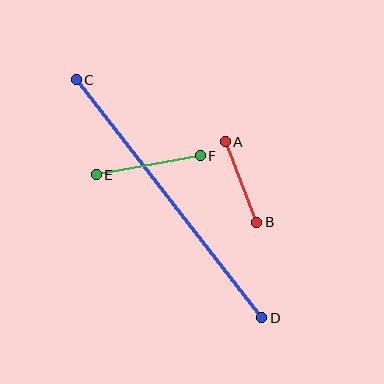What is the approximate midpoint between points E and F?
The midpoint is at approximately (148, 165) pixels.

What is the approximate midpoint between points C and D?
The midpoint is at approximately (169, 199) pixels.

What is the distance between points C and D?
The distance is approximately 302 pixels.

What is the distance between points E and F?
The distance is approximately 106 pixels.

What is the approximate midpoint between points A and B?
The midpoint is at approximately (241, 182) pixels.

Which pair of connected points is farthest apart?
Points C and D are farthest apart.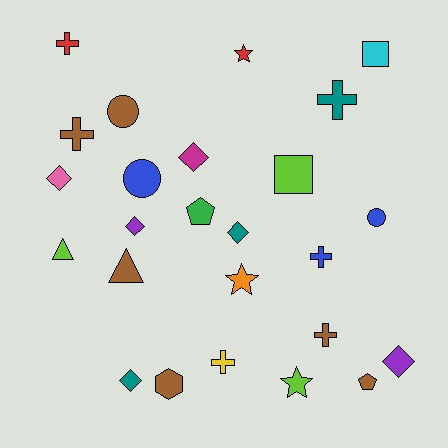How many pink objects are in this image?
There is 1 pink object.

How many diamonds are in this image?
There are 6 diamonds.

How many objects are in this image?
There are 25 objects.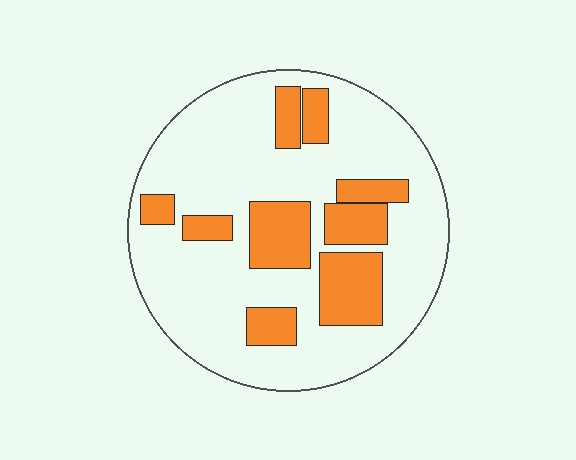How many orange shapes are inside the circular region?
9.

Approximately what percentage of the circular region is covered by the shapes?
Approximately 25%.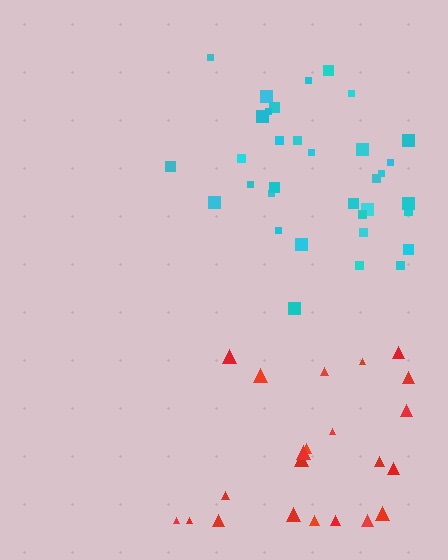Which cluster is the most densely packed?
Cyan.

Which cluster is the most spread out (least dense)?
Red.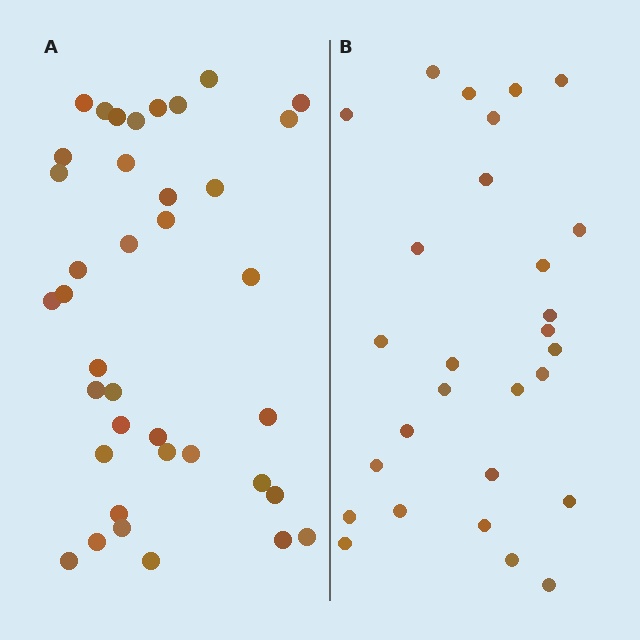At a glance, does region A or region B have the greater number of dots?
Region A (the left region) has more dots.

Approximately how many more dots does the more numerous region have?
Region A has roughly 10 or so more dots than region B.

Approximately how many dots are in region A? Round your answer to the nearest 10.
About 40 dots. (The exact count is 38, which rounds to 40.)